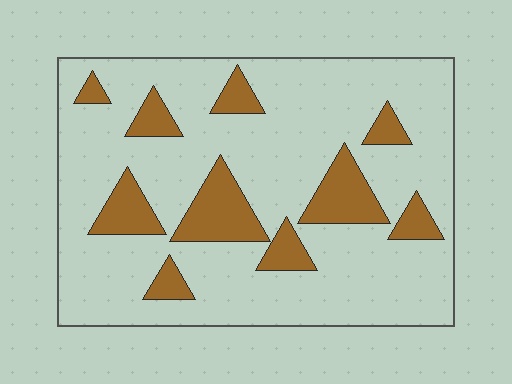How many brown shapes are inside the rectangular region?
10.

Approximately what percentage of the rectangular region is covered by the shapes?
Approximately 20%.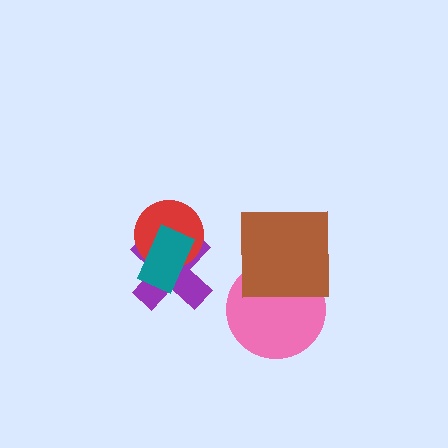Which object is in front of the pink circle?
The brown square is in front of the pink circle.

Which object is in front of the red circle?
The teal rectangle is in front of the red circle.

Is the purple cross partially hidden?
Yes, it is partially covered by another shape.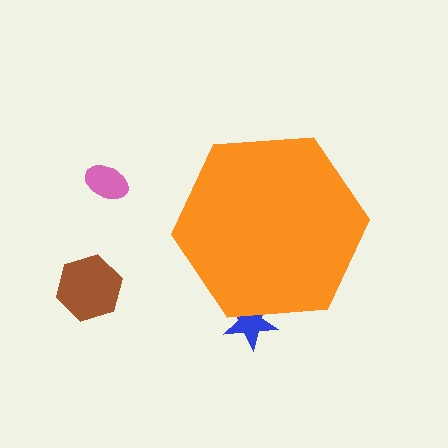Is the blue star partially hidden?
Yes, the blue star is partially hidden behind the orange hexagon.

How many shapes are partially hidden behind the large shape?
1 shape is partially hidden.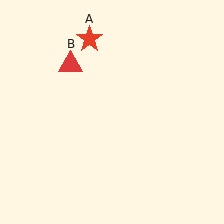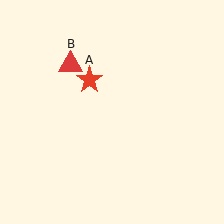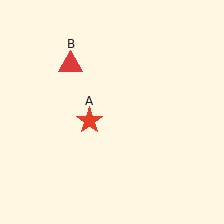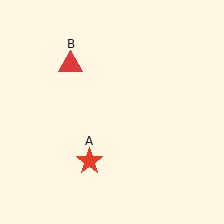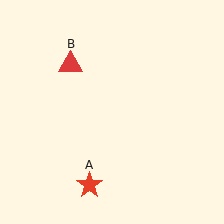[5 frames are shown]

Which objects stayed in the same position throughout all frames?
Red triangle (object B) remained stationary.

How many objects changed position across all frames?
1 object changed position: red star (object A).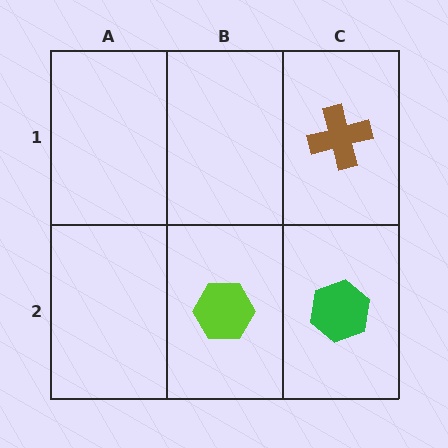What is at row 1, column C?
A brown cross.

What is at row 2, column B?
A lime hexagon.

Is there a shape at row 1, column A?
No, that cell is empty.